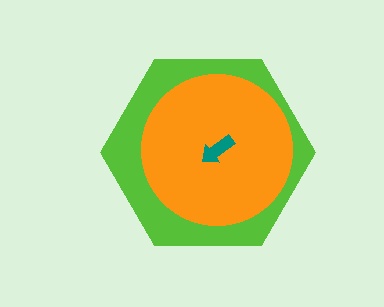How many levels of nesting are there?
3.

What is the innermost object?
The teal arrow.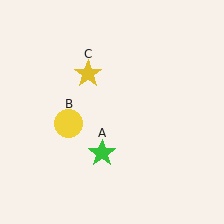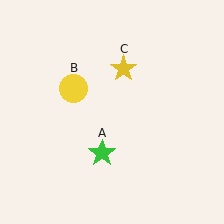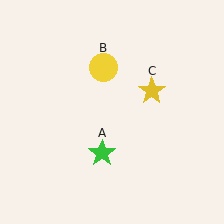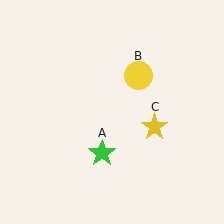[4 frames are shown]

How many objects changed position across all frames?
2 objects changed position: yellow circle (object B), yellow star (object C).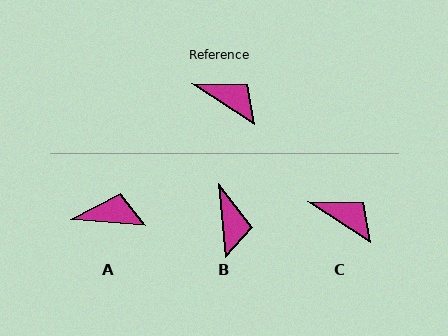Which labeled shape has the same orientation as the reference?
C.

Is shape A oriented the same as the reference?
No, it is off by about 28 degrees.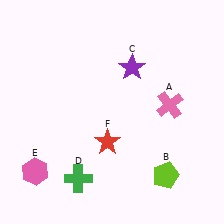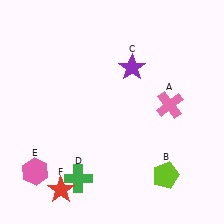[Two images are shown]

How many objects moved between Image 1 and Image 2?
1 object moved between the two images.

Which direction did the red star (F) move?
The red star (F) moved down.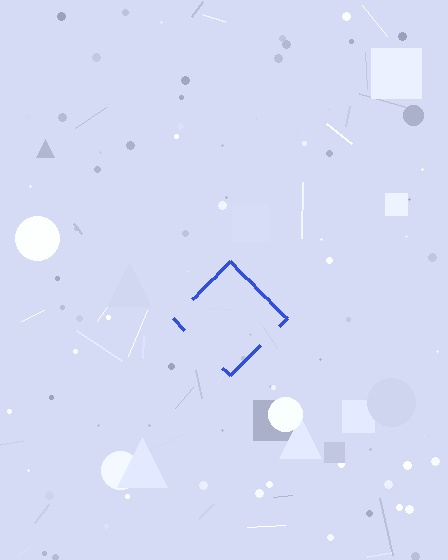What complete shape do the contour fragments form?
The contour fragments form a diamond.